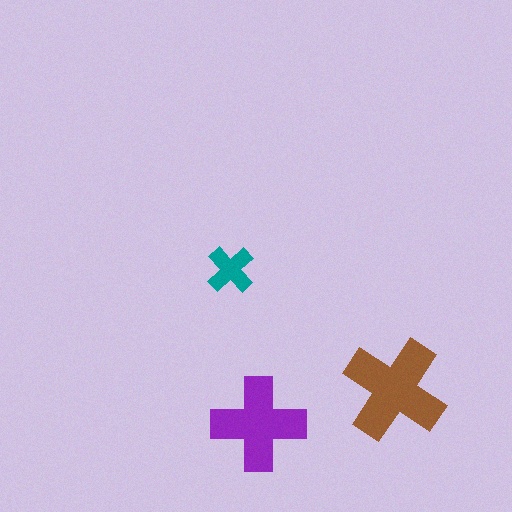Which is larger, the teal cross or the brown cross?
The brown one.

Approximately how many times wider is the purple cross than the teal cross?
About 2 times wider.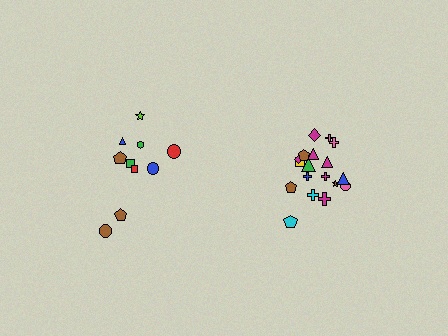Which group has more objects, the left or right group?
The right group.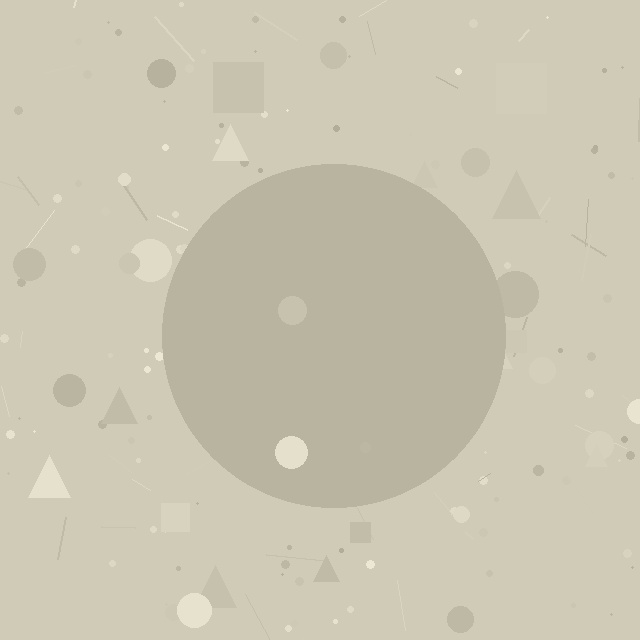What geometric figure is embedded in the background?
A circle is embedded in the background.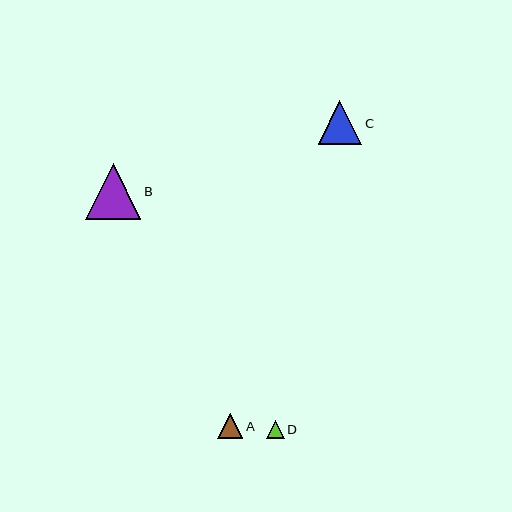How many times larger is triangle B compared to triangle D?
Triangle B is approximately 3.1 times the size of triangle D.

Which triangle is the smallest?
Triangle D is the smallest with a size of approximately 18 pixels.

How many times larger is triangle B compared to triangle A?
Triangle B is approximately 2.2 times the size of triangle A.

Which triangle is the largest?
Triangle B is the largest with a size of approximately 56 pixels.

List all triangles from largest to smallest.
From largest to smallest: B, C, A, D.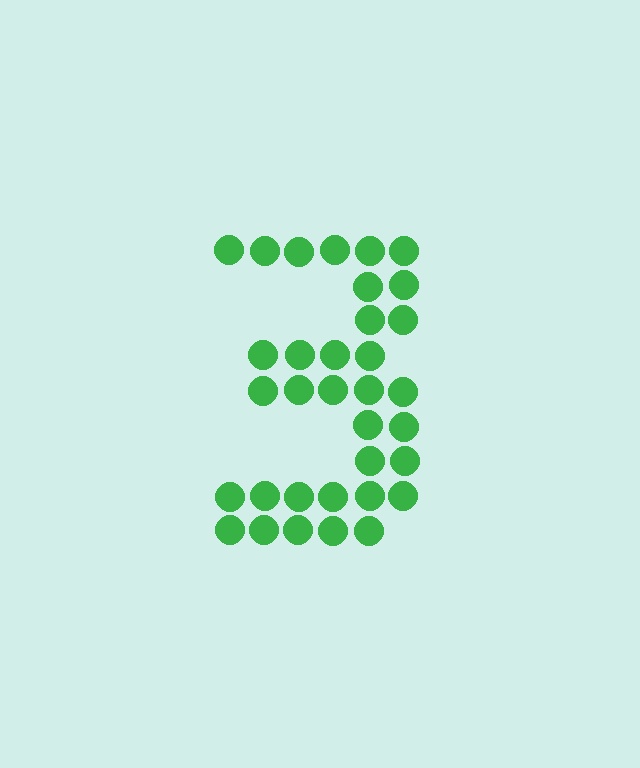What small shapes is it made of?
It is made of small circles.